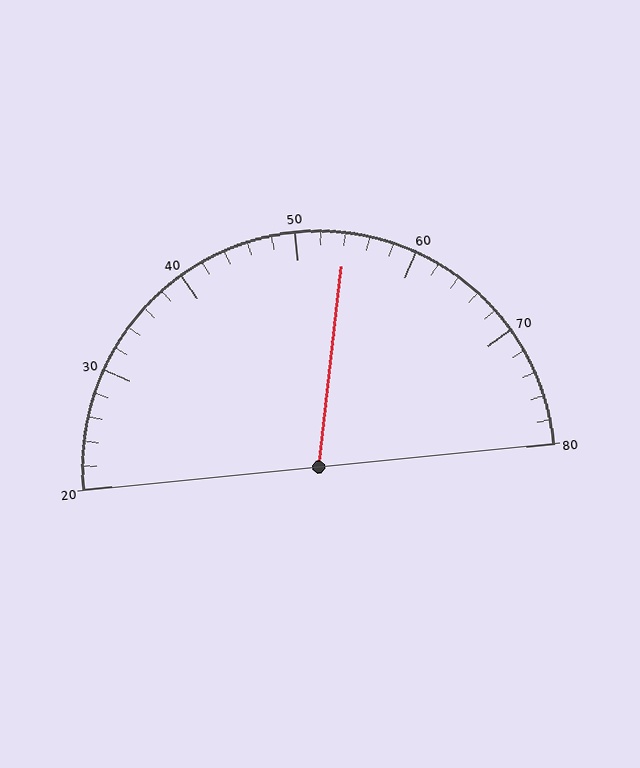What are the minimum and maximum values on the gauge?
The gauge ranges from 20 to 80.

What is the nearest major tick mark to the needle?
The nearest major tick mark is 50.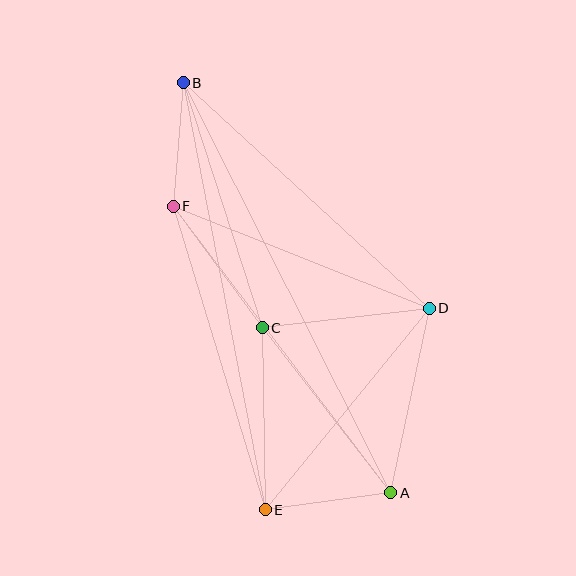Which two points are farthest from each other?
Points A and B are farthest from each other.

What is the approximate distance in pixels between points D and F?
The distance between D and F is approximately 275 pixels.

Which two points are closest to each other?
Points B and F are closest to each other.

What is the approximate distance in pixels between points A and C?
The distance between A and C is approximately 209 pixels.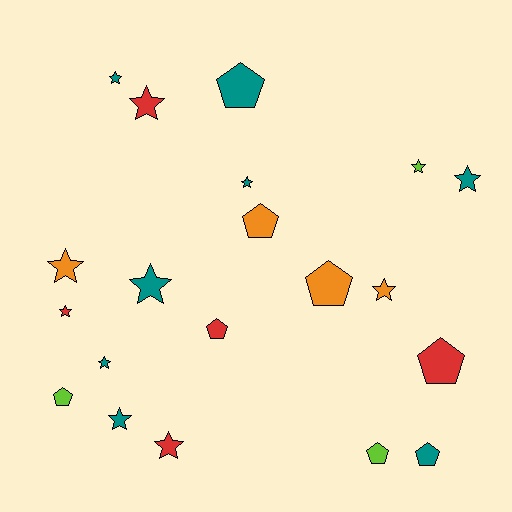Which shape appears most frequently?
Star, with 12 objects.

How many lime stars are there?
There is 1 lime star.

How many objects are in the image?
There are 20 objects.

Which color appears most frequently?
Teal, with 8 objects.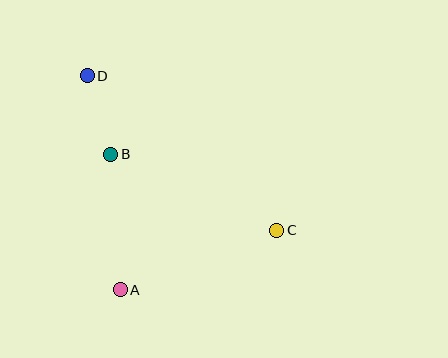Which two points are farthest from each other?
Points C and D are farthest from each other.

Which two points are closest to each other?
Points B and D are closest to each other.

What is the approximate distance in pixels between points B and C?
The distance between B and C is approximately 183 pixels.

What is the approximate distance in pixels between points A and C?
The distance between A and C is approximately 167 pixels.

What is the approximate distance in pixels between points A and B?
The distance between A and B is approximately 136 pixels.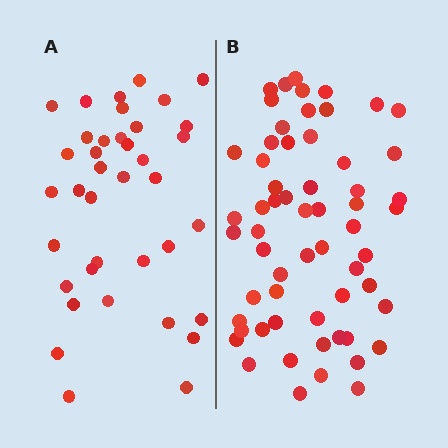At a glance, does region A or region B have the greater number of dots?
Region B (the right region) has more dots.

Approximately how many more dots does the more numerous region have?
Region B has approximately 20 more dots than region A.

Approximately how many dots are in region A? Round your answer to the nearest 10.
About 40 dots. (The exact count is 38, which rounds to 40.)